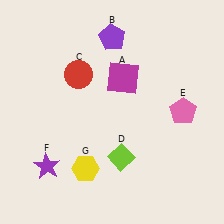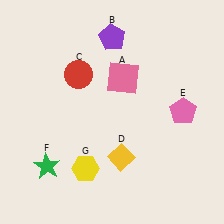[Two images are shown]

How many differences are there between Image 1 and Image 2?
There are 3 differences between the two images.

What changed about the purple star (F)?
In Image 1, F is purple. In Image 2, it changed to green.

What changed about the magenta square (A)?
In Image 1, A is magenta. In Image 2, it changed to pink.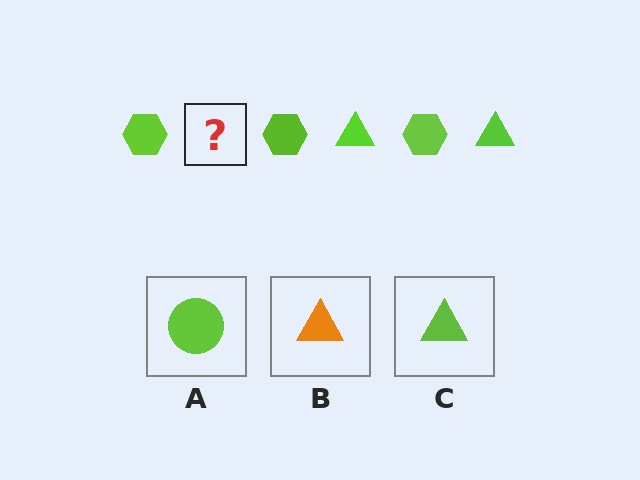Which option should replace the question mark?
Option C.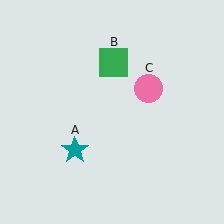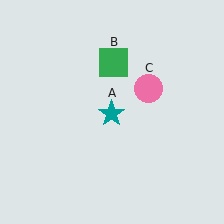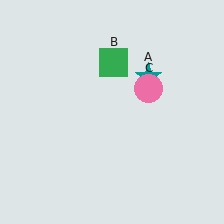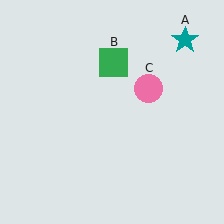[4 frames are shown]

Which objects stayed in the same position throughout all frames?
Green square (object B) and pink circle (object C) remained stationary.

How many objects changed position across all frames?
1 object changed position: teal star (object A).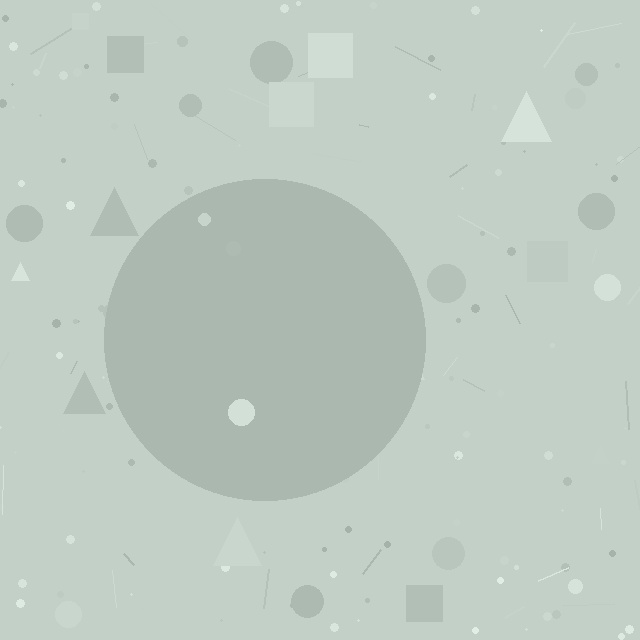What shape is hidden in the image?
A circle is hidden in the image.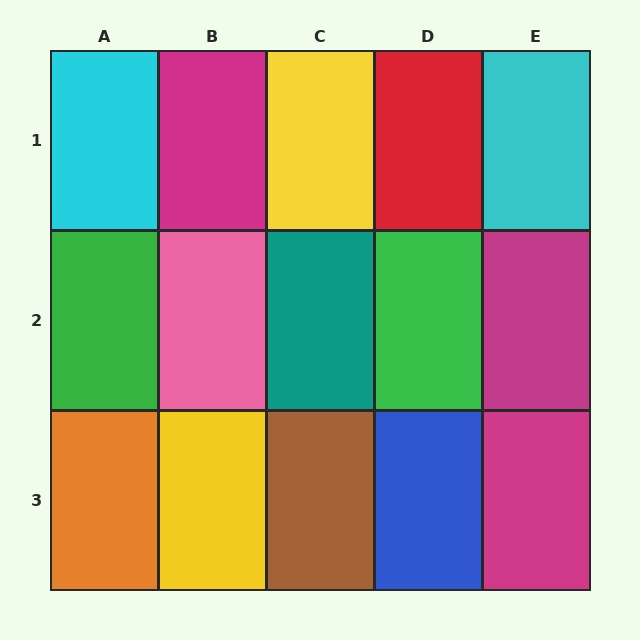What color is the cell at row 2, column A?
Green.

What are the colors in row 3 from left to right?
Orange, yellow, brown, blue, magenta.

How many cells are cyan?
2 cells are cyan.